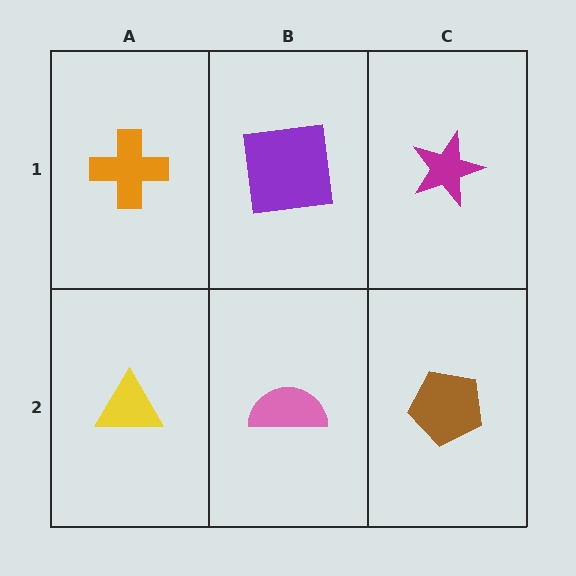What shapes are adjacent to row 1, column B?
A pink semicircle (row 2, column B), an orange cross (row 1, column A), a magenta star (row 1, column C).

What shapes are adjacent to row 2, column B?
A purple square (row 1, column B), a yellow triangle (row 2, column A), a brown pentagon (row 2, column C).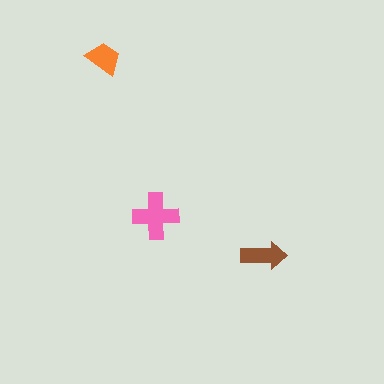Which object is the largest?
The pink cross.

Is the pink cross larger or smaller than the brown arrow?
Larger.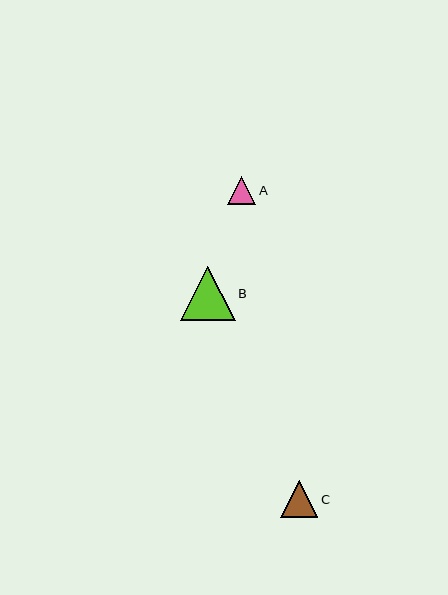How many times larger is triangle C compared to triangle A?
Triangle C is approximately 1.3 times the size of triangle A.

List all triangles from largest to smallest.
From largest to smallest: B, C, A.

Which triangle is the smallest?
Triangle A is the smallest with a size of approximately 28 pixels.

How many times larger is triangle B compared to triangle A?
Triangle B is approximately 1.9 times the size of triangle A.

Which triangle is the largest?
Triangle B is the largest with a size of approximately 54 pixels.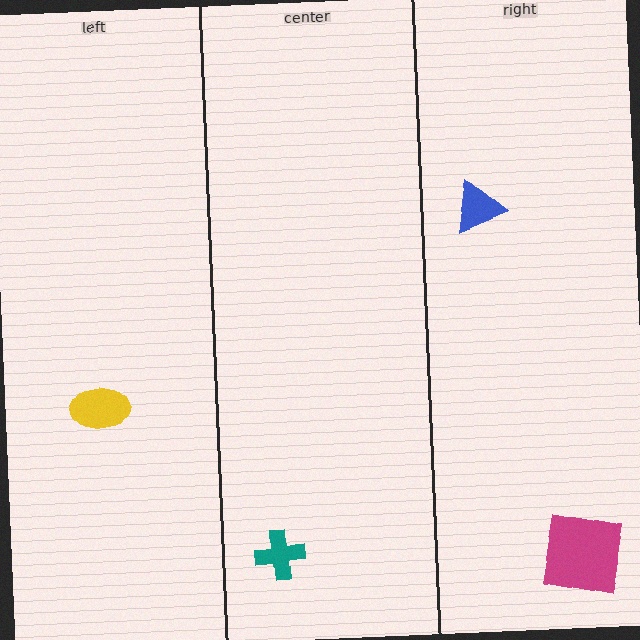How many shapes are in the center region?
1.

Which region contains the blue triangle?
The right region.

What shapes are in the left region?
The yellow ellipse.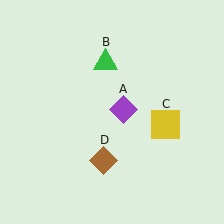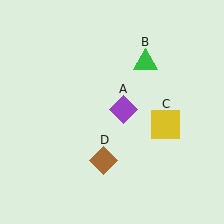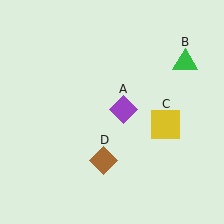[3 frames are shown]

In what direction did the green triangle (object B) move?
The green triangle (object B) moved right.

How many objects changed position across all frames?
1 object changed position: green triangle (object B).